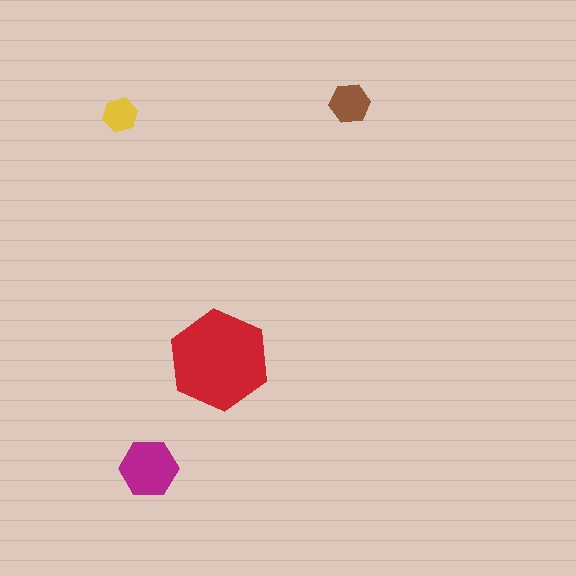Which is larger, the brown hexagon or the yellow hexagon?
The brown one.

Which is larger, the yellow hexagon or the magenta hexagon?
The magenta one.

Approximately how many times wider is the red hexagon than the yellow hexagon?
About 3 times wider.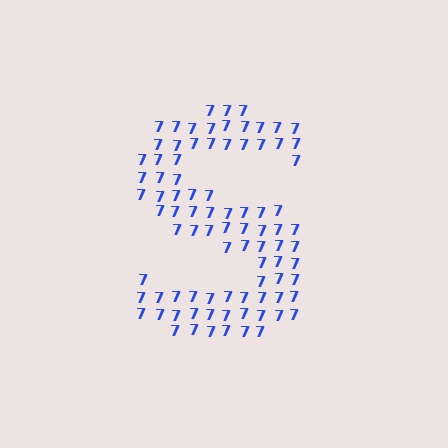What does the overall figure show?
The overall figure shows the letter S.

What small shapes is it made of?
It is made of small digit 7's.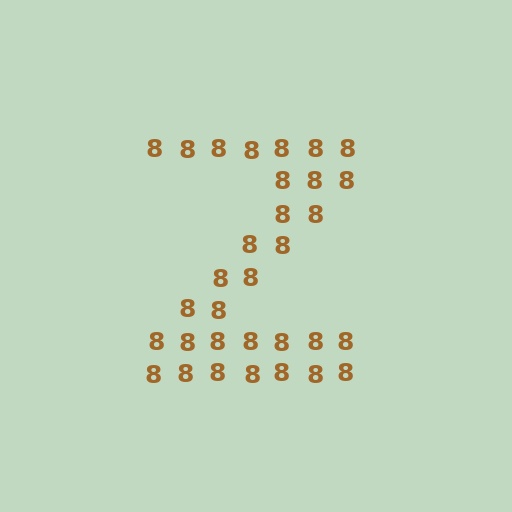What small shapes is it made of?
It is made of small digit 8's.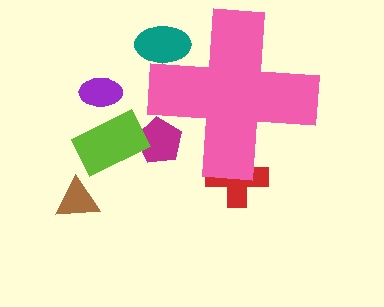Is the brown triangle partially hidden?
No, the brown triangle is fully visible.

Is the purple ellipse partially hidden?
No, the purple ellipse is fully visible.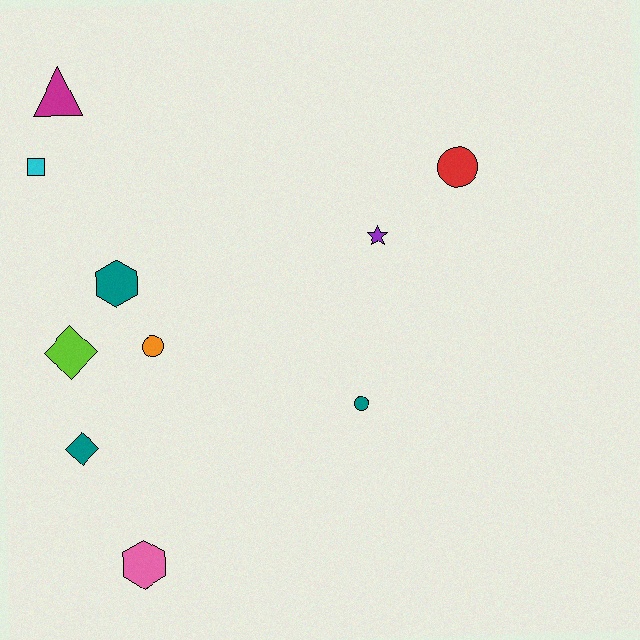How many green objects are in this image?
There are no green objects.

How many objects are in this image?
There are 10 objects.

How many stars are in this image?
There is 1 star.